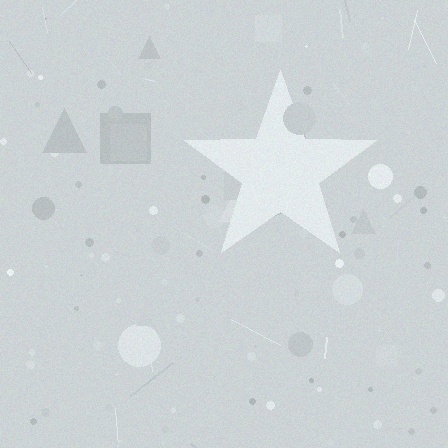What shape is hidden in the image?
A star is hidden in the image.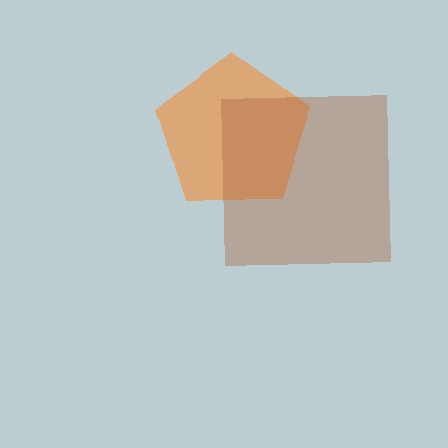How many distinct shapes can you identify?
There are 2 distinct shapes: an orange pentagon, a brown square.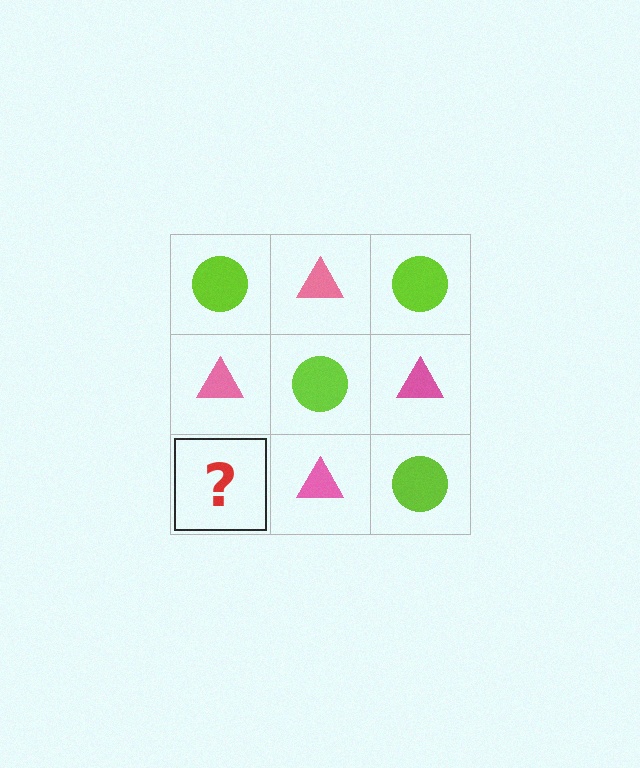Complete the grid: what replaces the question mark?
The question mark should be replaced with a lime circle.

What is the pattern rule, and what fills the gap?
The rule is that it alternates lime circle and pink triangle in a checkerboard pattern. The gap should be filled with a lime circle.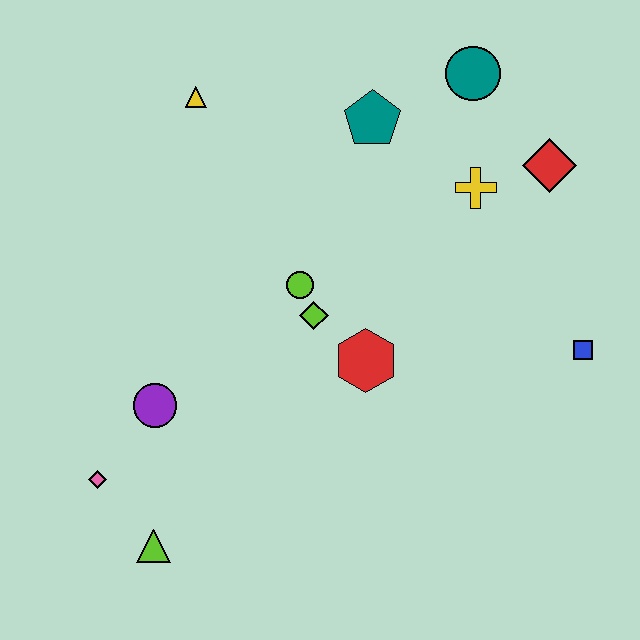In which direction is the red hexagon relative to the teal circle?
The red hexagon is below the teal circle.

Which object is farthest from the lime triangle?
The teal circle is farthest from the lime triangle.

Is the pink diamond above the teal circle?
No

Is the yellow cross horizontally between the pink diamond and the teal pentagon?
No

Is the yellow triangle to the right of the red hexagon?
No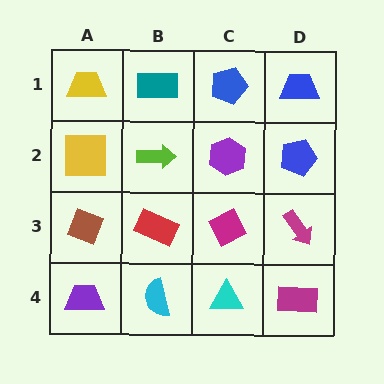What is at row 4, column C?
A cyan triangle.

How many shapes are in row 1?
4 shapes.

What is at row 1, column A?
A yellow trapezoid.